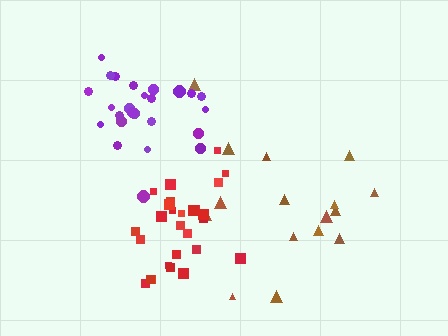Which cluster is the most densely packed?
Red.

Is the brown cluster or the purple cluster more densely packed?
Purple.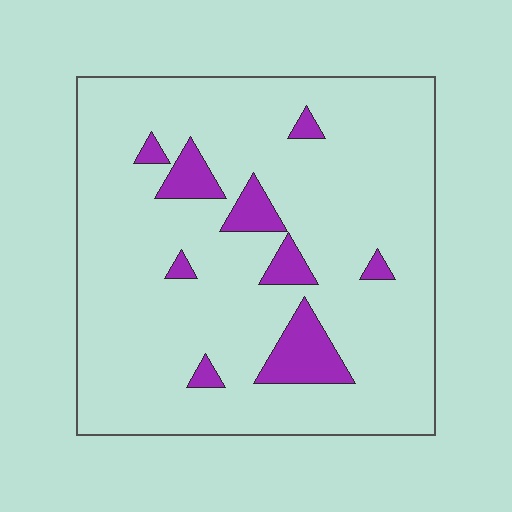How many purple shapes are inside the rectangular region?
9.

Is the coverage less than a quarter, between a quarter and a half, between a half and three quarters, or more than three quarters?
Less than a quarter.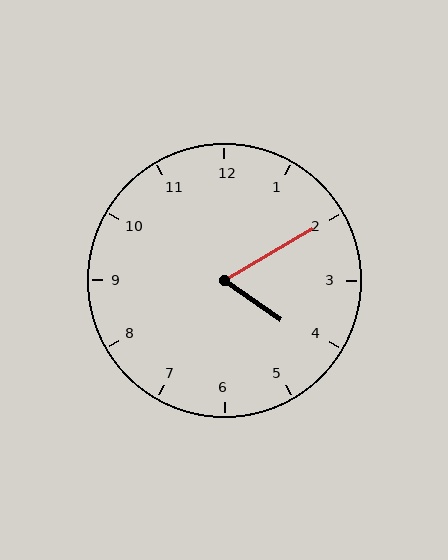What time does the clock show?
4:10.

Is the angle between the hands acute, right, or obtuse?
It is acute.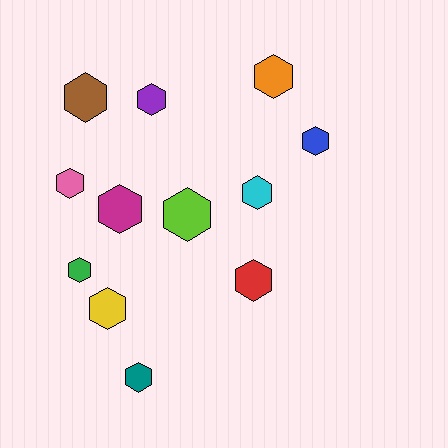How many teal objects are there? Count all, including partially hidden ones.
There is 1 teal object.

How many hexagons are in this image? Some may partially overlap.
There are 12 hexagons.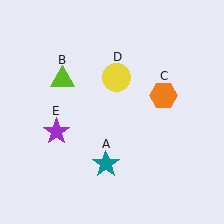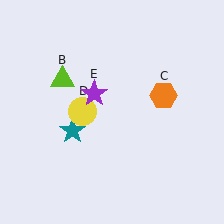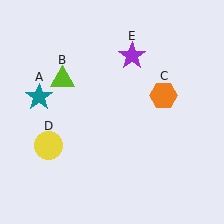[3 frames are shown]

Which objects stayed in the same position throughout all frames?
Lime triangle (object B) and orange hexagon (object C) remained stationary.